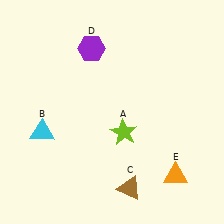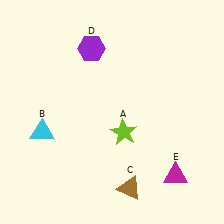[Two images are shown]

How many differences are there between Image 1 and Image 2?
There is 1 difference between the two images.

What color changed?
The triangle (E) changed from orange in Image 1 to magenta in Image 2.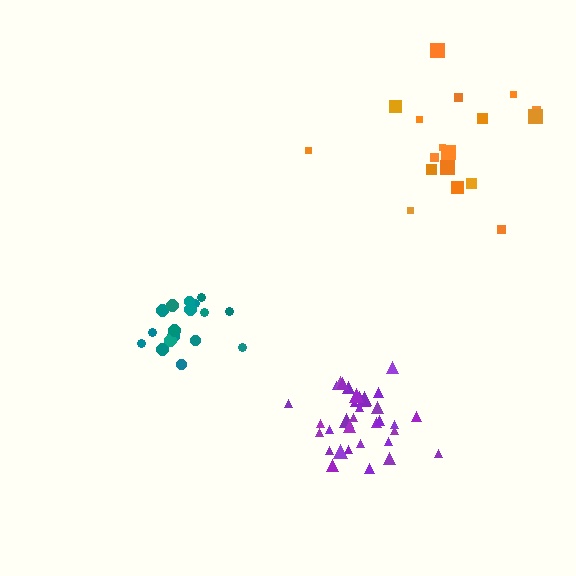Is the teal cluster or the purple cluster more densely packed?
Purple.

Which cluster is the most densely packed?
Purple.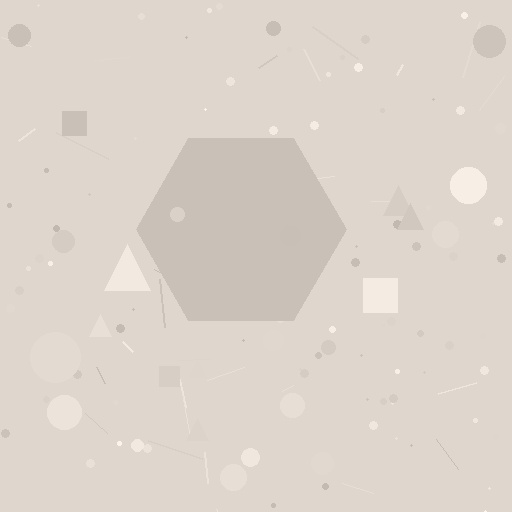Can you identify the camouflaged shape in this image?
The camouflaged shape is a hexagon.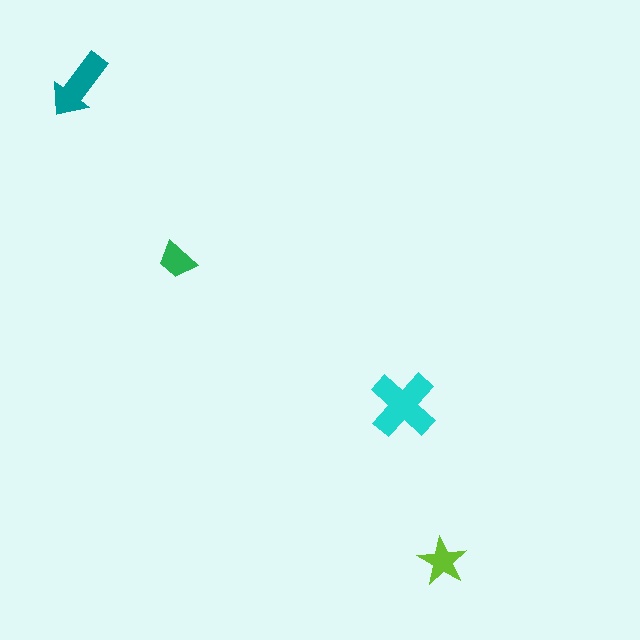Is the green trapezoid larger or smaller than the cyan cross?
Smaller.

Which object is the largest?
The cyan cross.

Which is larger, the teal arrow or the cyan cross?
The cyan cross.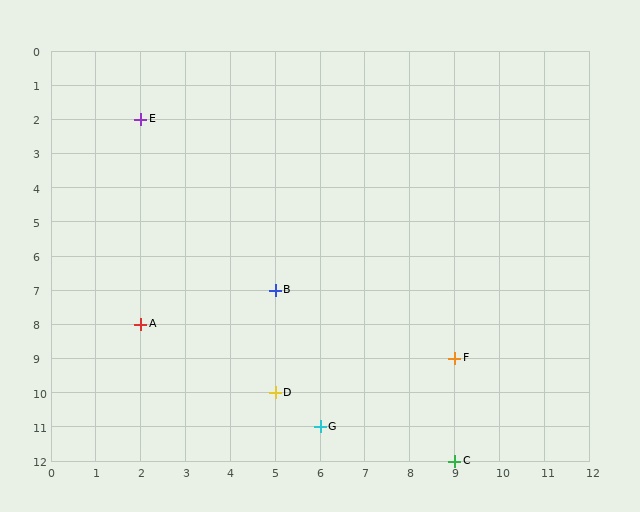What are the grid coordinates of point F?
Point F is at grid coordinates (9, 9).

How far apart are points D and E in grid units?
Points D and E are 3 columns and 8 rows apart (about 8.5 grid units diagonally).